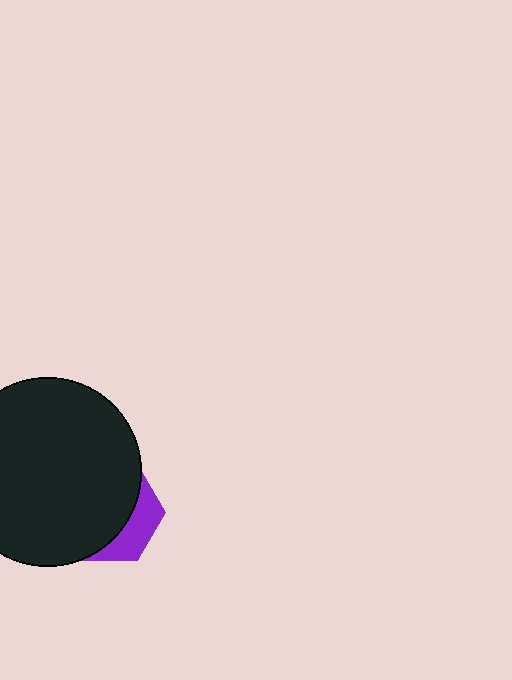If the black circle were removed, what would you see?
You would see the complete purple hexagon.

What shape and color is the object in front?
The object in front is a black circle.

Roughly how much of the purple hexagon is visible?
A small part of it is visible (roughly 30%).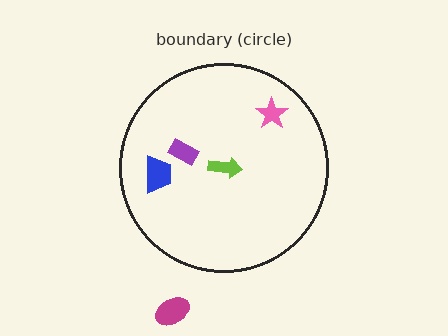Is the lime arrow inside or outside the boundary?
Inside.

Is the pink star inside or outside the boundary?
Inside.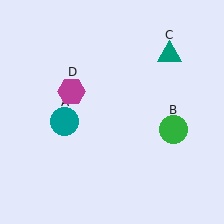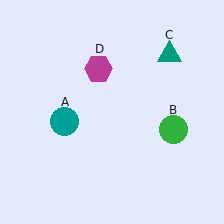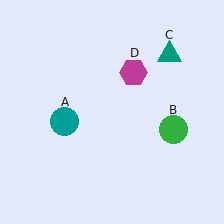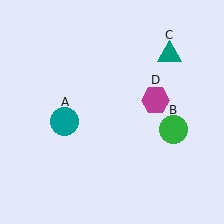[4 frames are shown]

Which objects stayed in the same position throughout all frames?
Teal circle (object A) and green circle (object B) and teal triangle (object C) remained stationary.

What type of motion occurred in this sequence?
The magenta hexagon (object D) rotated clockwise around the center of the scene.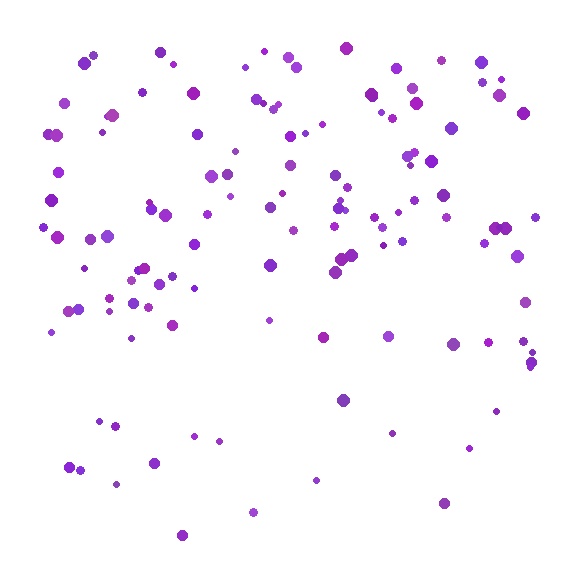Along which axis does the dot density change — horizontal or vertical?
Vertical.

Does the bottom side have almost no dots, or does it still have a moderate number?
Still a moderate number, just noticeably fewer than the top.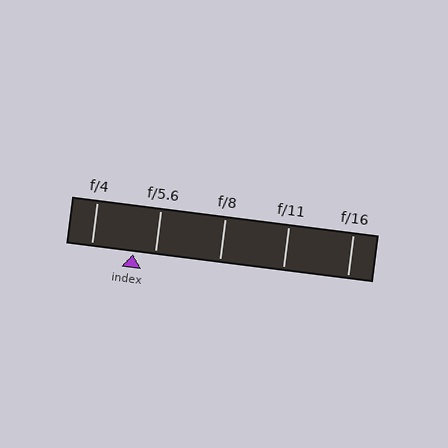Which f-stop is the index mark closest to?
The index mark is closest to f/5.6.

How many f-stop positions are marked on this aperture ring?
There are 5 f-stop positions marked.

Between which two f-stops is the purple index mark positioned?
The index mark is between f/4 and f/5.6.